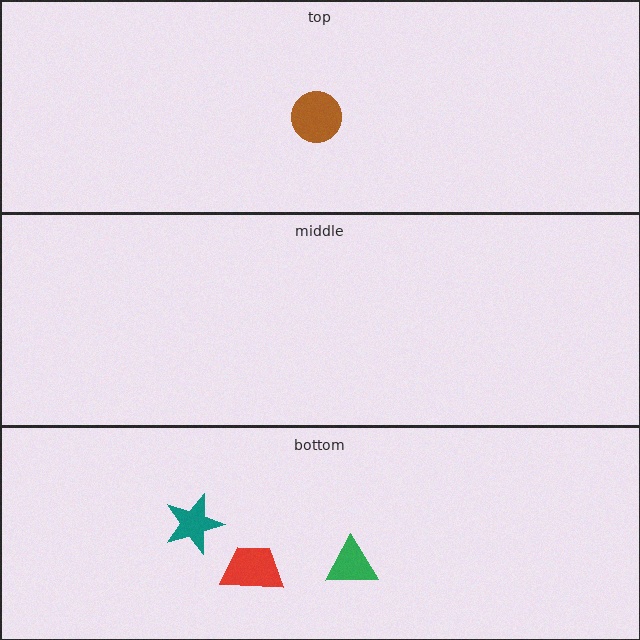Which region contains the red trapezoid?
The bottom region.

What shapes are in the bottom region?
The green triangle, the teal star, the red trapezoid.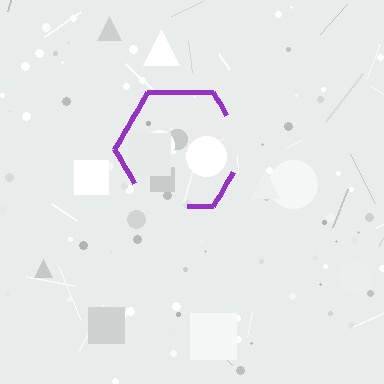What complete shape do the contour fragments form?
The contour fragments form a hexagon.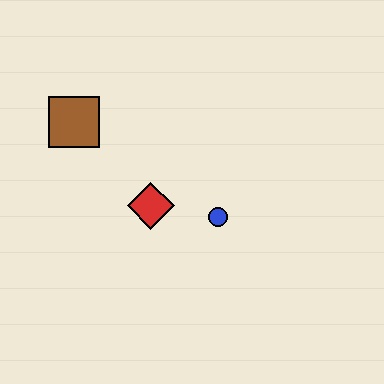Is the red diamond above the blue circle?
Yes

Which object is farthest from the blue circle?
The brown square is farthest from the blue circle.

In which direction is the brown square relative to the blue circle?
The brown square is to the left of the blue circle.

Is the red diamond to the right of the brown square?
Yes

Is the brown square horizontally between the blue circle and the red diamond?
No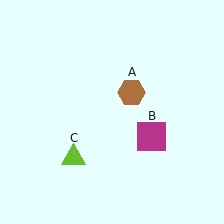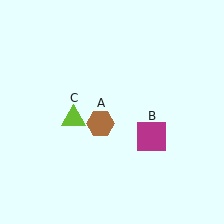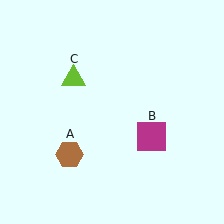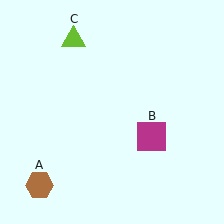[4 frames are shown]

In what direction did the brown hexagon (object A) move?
The brown hexagon (object A) moved down and to the left.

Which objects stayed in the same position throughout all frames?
Magenta square (object B) remained stationary.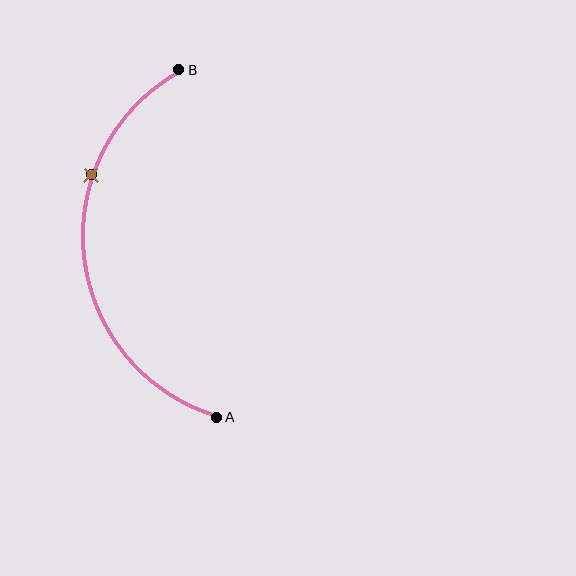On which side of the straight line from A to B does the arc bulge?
The arc bulges to the left of the straight line connecting A and B.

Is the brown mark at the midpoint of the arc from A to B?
No. The brown mark lies on the arc but is closer to endpoint B. The arc midpoint would be at the point on the curve equidistant along the arc from both A and B.